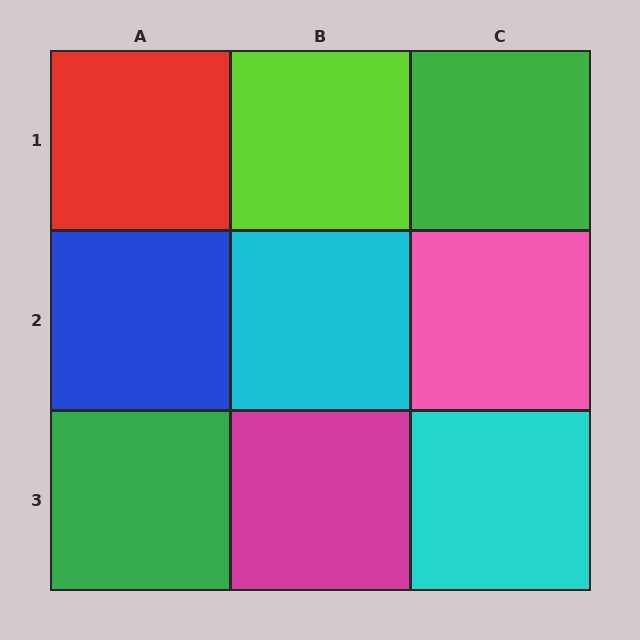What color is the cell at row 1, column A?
Red.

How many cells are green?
2 cells are green.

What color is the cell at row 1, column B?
Lime.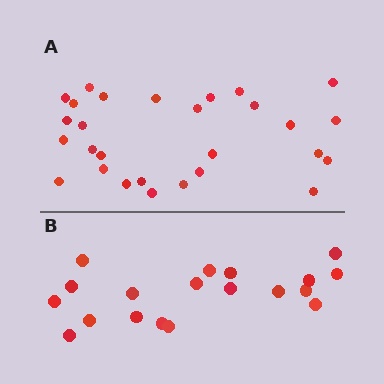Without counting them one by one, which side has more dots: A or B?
Region A (the top region) has more dots.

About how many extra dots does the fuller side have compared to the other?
Region A has roughly 8 or so more dots than region B.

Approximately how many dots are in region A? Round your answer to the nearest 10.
About 30 dots. (The exact count is 28, which rounds to 30.)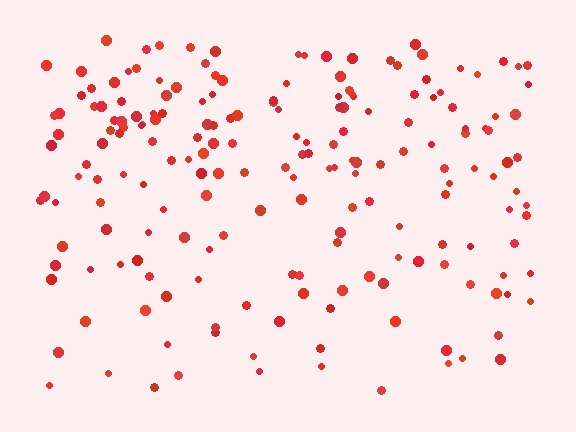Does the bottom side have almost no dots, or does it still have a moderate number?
Still a moderate number, just noticeably fewer than the top.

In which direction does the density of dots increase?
From bottom to top, with the top side densest.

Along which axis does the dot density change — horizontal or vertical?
Vertical.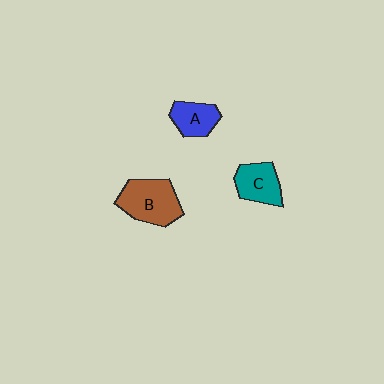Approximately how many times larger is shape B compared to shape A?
Approximately 1.7 times.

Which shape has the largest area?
Shape B (brown).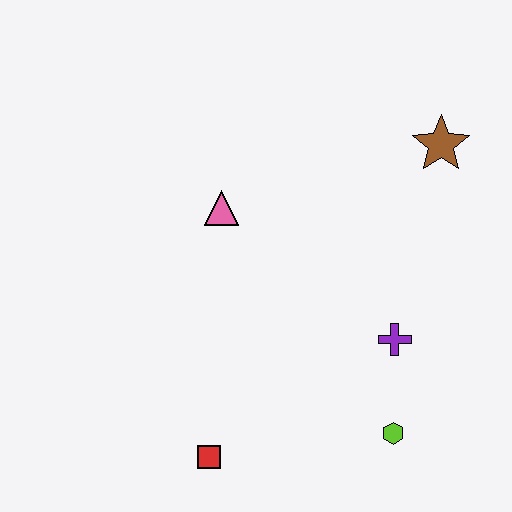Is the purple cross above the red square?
Yes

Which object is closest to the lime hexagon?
The purple cross is closest to the lime hexagon.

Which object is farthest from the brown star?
The red square is farthest from the brown star.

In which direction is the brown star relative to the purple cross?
The brown star is above the purple cross.